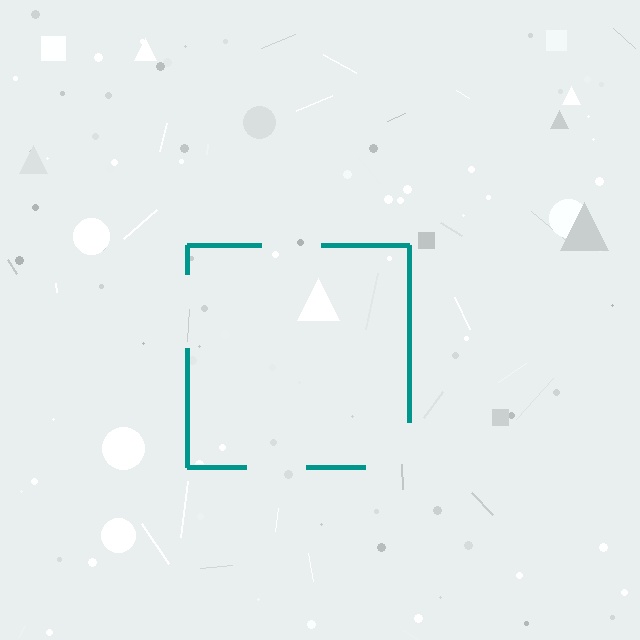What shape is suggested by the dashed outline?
The dashed outline suggests a square.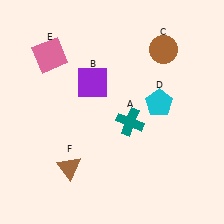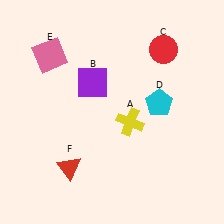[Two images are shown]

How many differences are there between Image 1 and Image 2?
There are 3 differences between the two images.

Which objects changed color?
A changed from teal to yellow. C changed from brown to red. F changed from brown to red.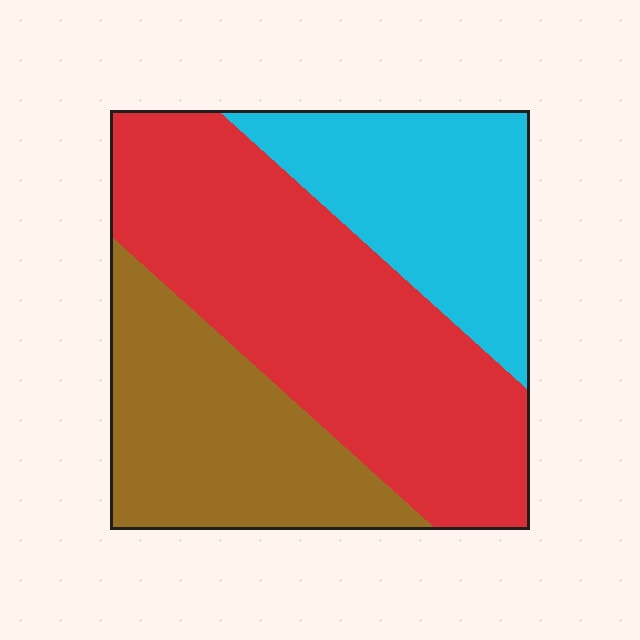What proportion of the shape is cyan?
Cyan covers about 25% of the shape.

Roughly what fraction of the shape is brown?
Brown covers around 25% of the shape.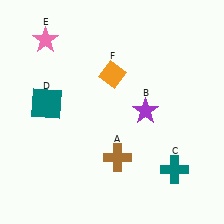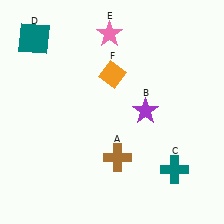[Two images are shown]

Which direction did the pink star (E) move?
The pink star (E) moved right.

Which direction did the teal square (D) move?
The teal square (D) moved up.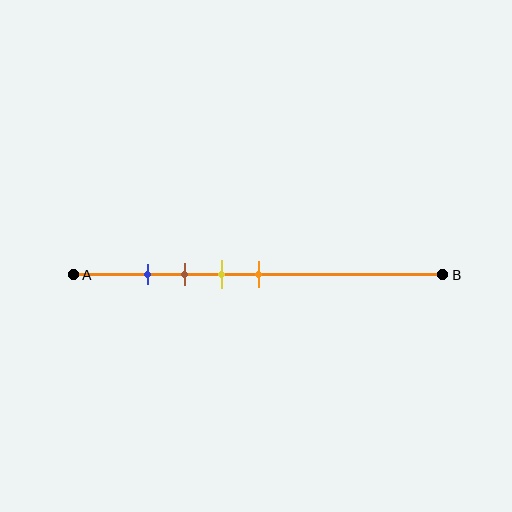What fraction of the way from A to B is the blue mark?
The blue mark is approximately 20% (0.2) of the way from A to B.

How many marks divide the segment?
There are 4 marks dividing the segment.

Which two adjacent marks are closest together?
The blue and brown marks are the closest adjacent pair.